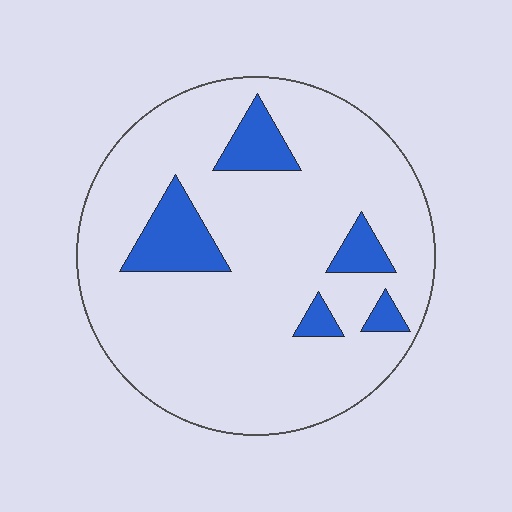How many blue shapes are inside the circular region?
5.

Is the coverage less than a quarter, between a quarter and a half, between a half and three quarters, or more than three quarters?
Less than a quarter.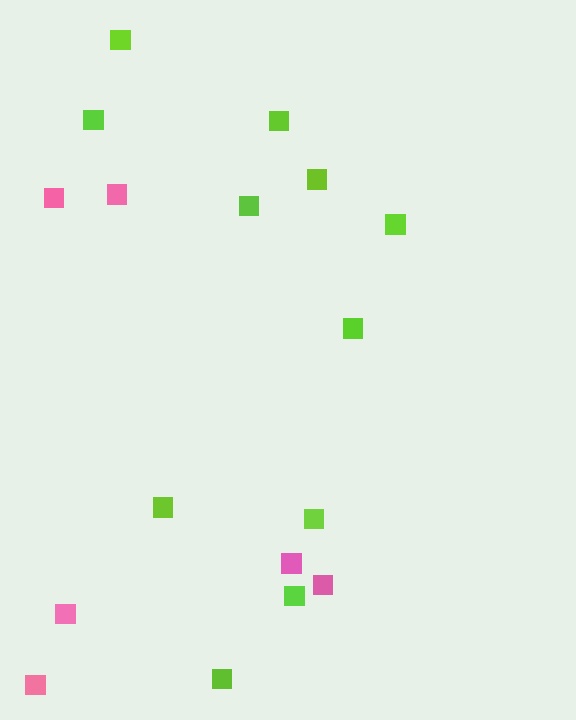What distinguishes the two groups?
There are 2 groups: one group of lime squares (11) and one group of pink squares (6).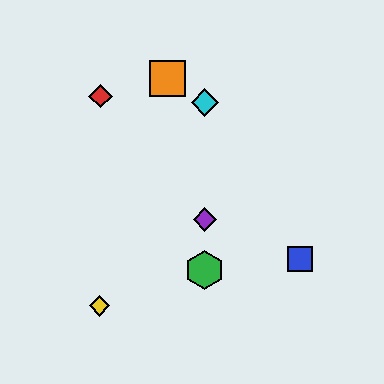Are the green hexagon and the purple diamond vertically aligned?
Yes, both are at x≈205.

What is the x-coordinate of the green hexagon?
The green hexagon is at x≈205.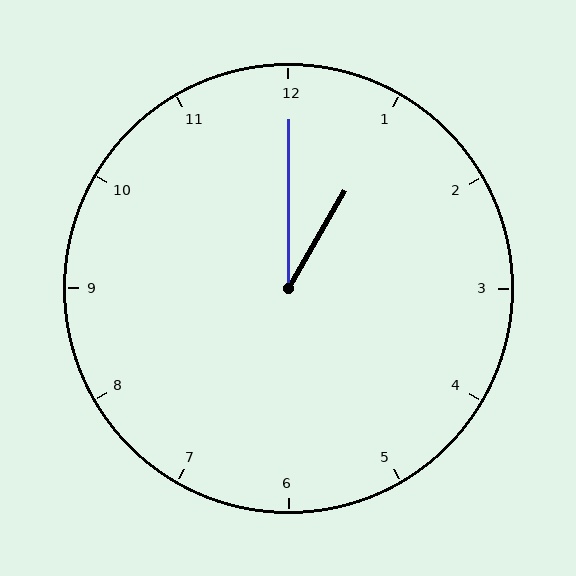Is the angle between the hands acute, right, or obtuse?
It is acute.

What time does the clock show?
1:00.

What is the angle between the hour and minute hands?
Approximately 30 degrees.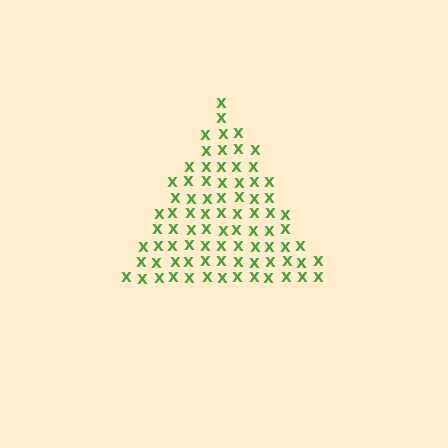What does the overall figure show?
The overall figure shows a triangle.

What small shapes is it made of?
It is made of small letter X's.